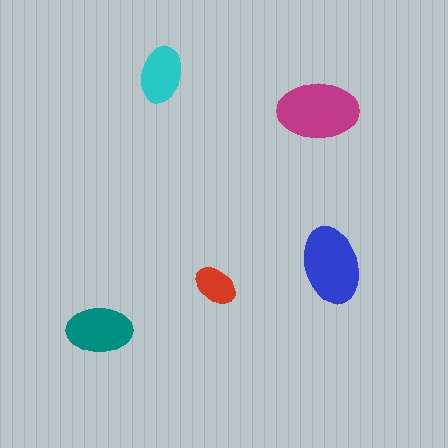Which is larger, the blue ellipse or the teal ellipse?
The blue one.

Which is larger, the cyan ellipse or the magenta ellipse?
The magenta one.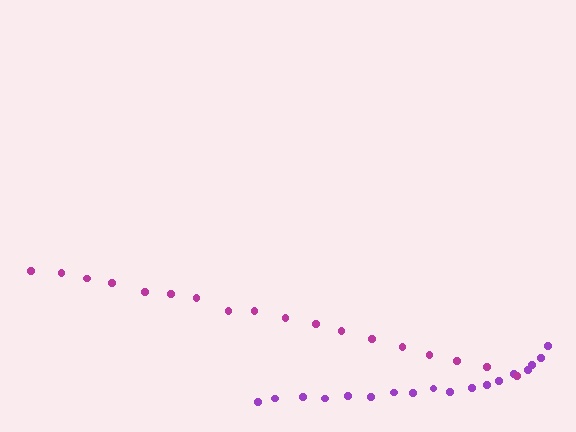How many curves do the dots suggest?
There are 2 distinct paths.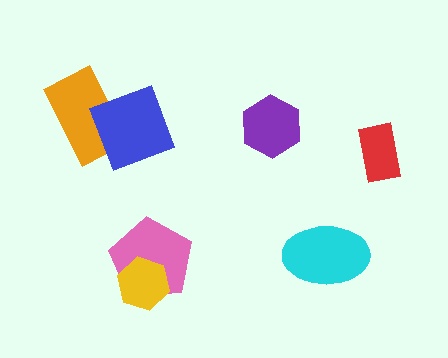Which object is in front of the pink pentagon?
The yellow hexagon is in front of the pink pentagon.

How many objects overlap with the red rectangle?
0 objects overlap with the red rectangle.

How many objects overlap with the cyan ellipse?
0 objects overlap with the cyan ellipse.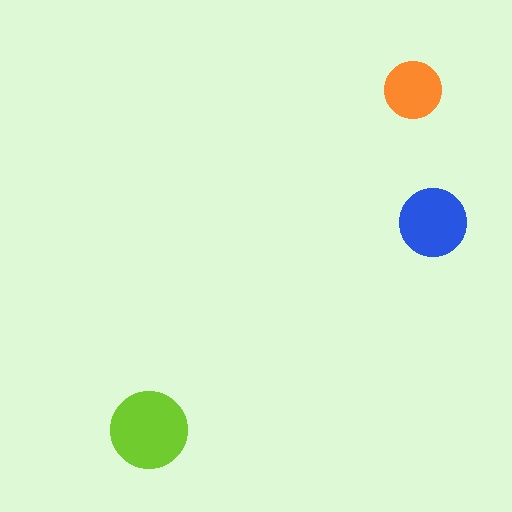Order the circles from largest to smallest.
the lime one, the blue one, the orange one.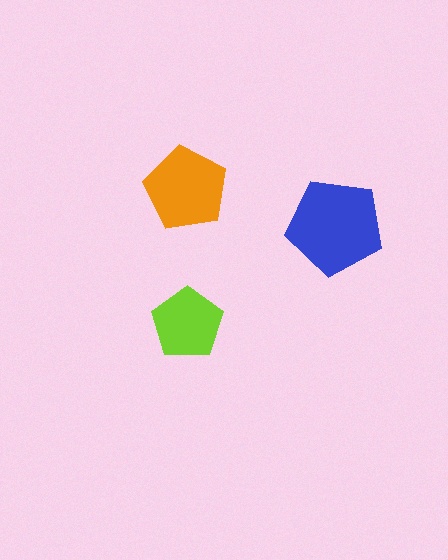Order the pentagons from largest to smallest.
the blue one, the orange one, the lime one.